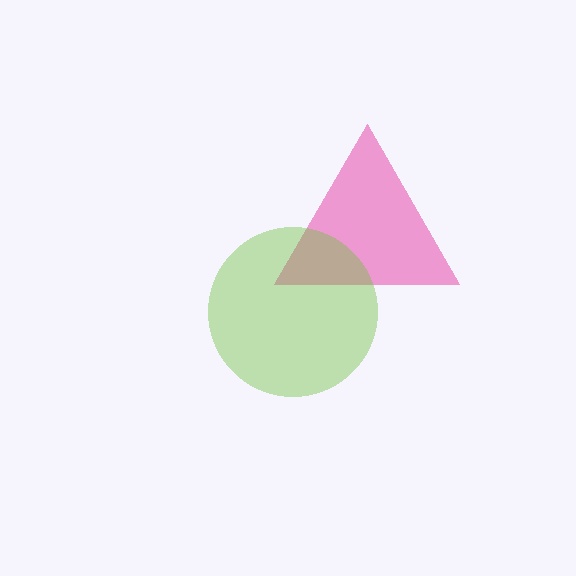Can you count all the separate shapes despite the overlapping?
Yes, there are 2 separate shapes.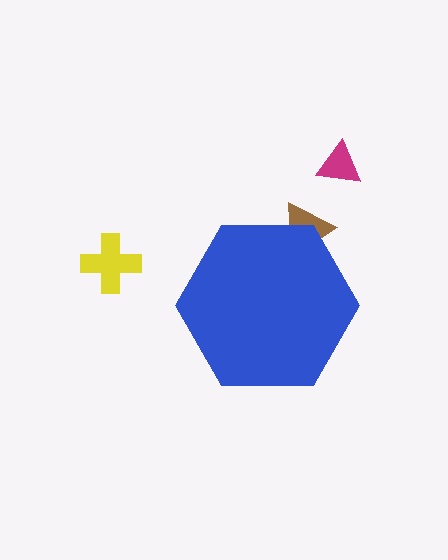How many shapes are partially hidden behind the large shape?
1 shape is partially hidden.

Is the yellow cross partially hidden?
No, the yellow cross is fully visible.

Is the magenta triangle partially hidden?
No, the magenta triangle is fully visible.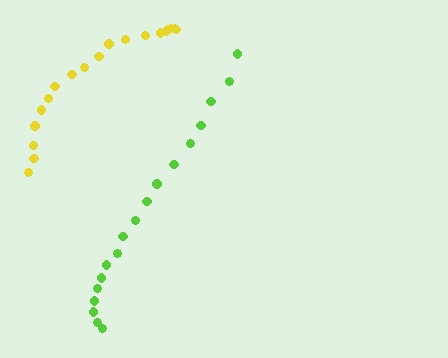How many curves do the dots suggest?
There are 2 distinct paths.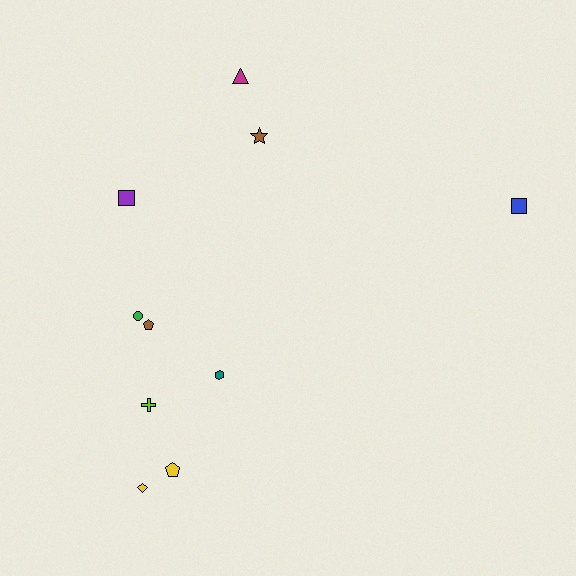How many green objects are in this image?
There is 1 green object.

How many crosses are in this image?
There is 1 cross.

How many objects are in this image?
There are 10 objects.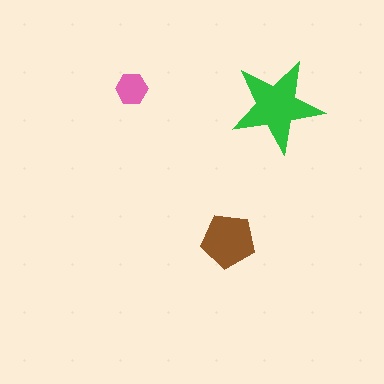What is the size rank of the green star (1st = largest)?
1st.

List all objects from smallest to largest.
The pink hexagon, the brown pentagon, the green star.